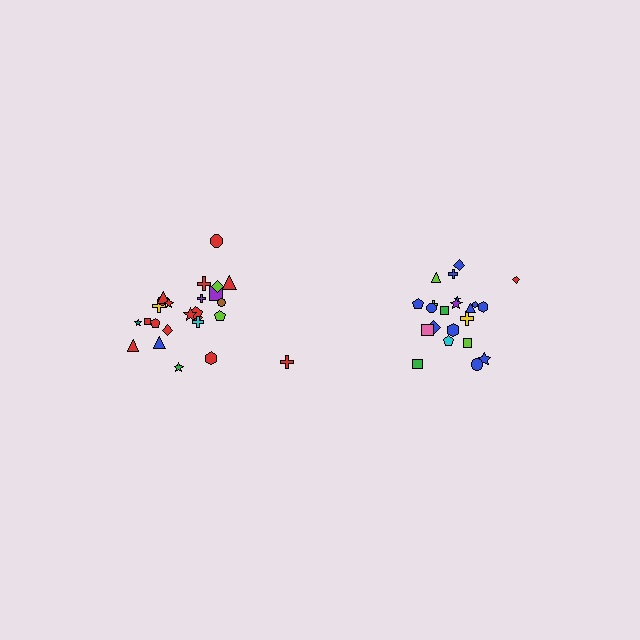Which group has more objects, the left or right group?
The left group.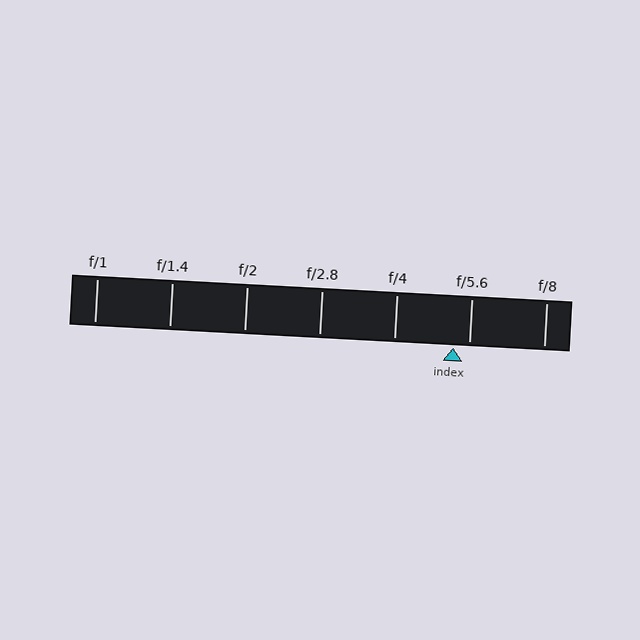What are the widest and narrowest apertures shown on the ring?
The widest aperture shown is f/1 and the narrowest is f/8.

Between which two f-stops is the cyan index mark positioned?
The index mark is between f/4 and f/5.6.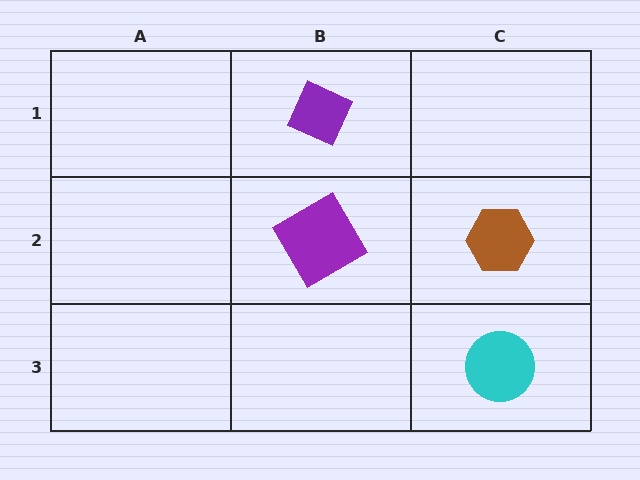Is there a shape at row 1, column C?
No, that cell is empty.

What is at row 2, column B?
A purple diamond.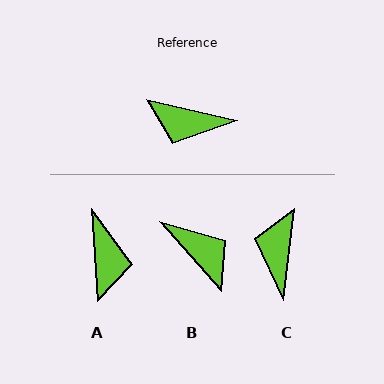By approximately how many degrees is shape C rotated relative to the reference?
Approximately 84 degrees clockwise.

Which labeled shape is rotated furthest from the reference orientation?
B, about 145 degrees away.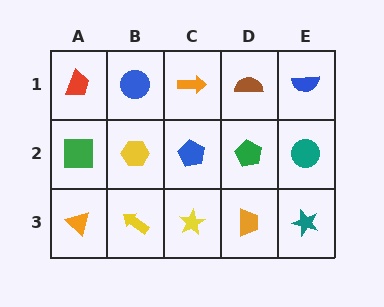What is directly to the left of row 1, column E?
A brown semicircle.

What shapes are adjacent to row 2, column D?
A brown semicircle (row 1, column D), an orange trapezoid (row 3, column D), a blue pentagon (row 2, column C), a teal circle (row 2, column E).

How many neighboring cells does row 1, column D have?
3.